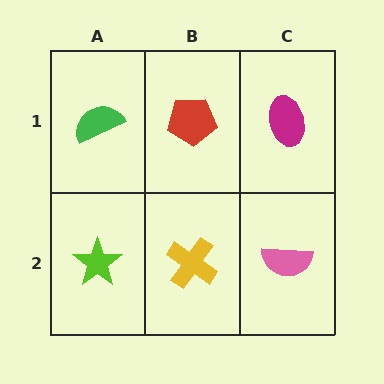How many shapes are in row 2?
3 shapes.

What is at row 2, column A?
A lime star.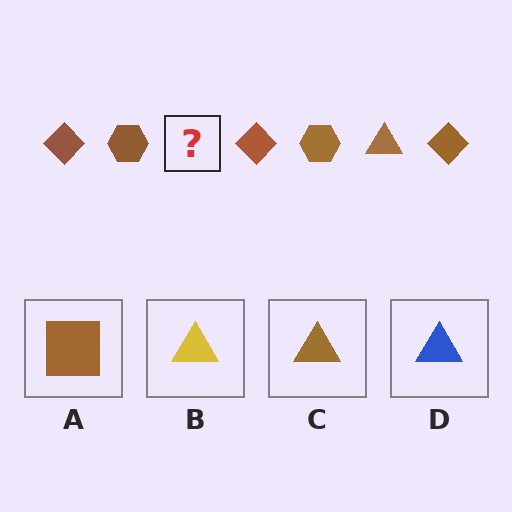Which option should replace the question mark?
Option C.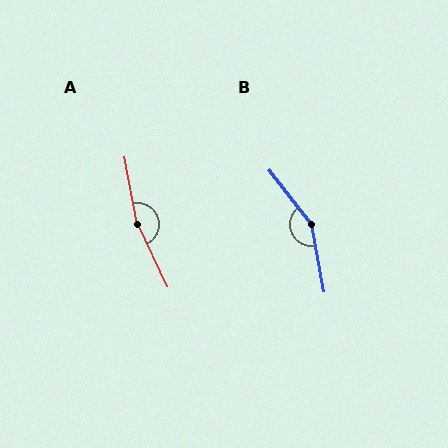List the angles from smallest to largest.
B (153°), A (165°).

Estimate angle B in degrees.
Approximately 153 degrees.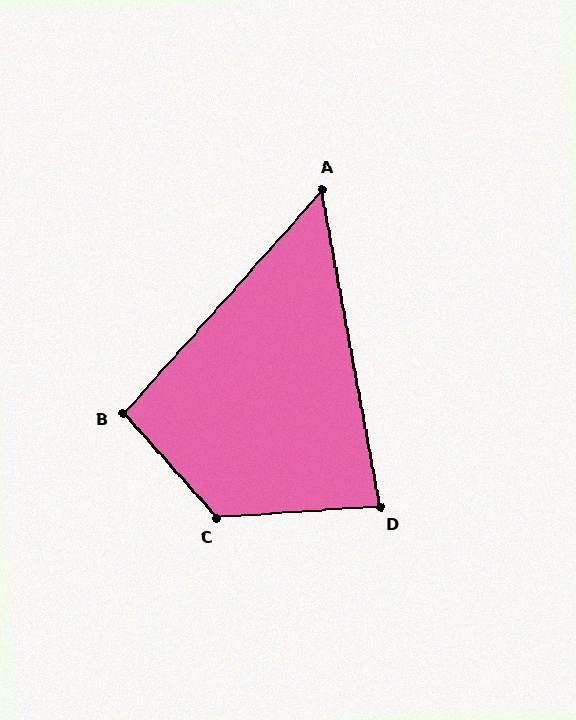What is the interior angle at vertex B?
Approximately 97 degrees (obtuse).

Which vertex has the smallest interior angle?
A, at approximately 52 degrees.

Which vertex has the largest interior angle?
C, at approximately 128 degrees.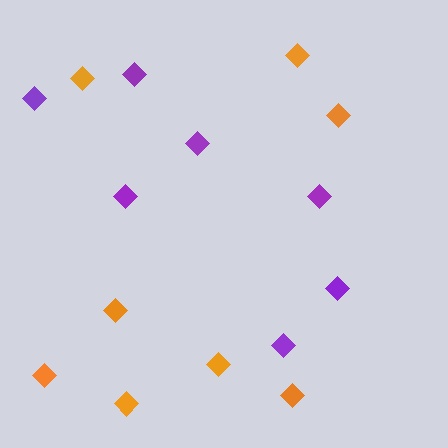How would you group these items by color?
There are 2 groups: one group of orange diamonds (8) and one group of purple diamonds (7).